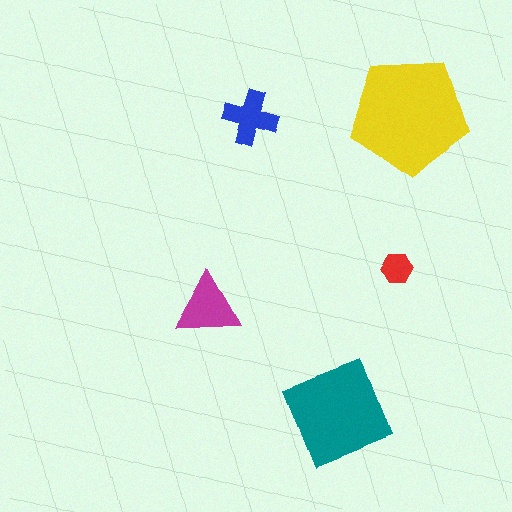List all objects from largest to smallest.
The yellow pentagon, the teal diamond, the magenta triangle, the blue cross, the red hexagon.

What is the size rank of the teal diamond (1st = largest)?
2nd.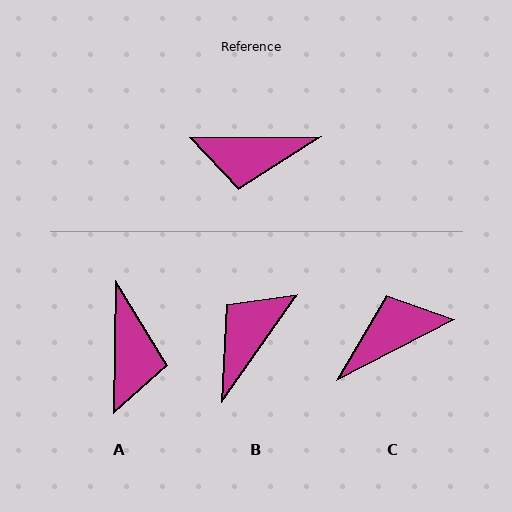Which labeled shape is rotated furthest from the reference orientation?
C, about 153 degrees away.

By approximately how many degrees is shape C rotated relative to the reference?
Approximately 153 degrees clockwise.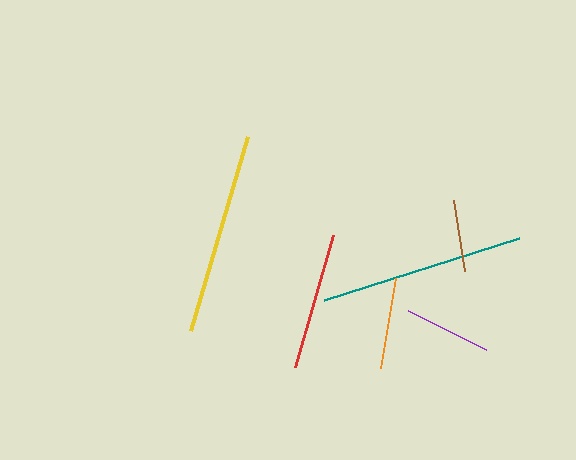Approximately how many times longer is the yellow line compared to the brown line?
The yellow line is approximately 2.8 times the length of the brown line.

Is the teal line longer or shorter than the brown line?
The teal line is longer than the brown line.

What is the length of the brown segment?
The brown segment is approximately 72 pixels long.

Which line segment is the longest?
The teal line is the longest at approximately 205 pixels.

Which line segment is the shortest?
The brown line is the shortest at approximately 72 pixels.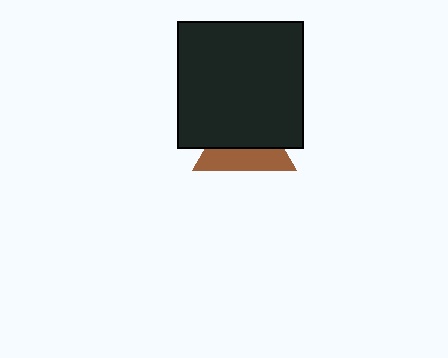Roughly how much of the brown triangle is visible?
A small part of it is visible (roughly 42%).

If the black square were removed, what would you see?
You would see the complete brown triangle.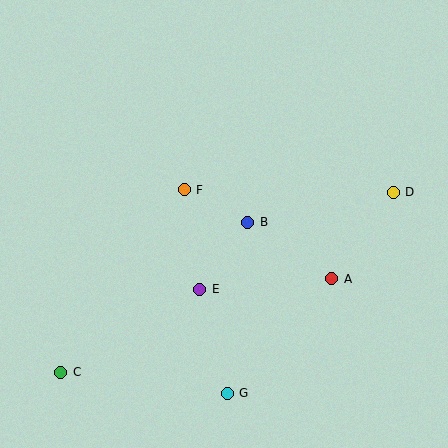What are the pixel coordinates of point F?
Point F is at (184, 190).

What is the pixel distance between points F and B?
The distance between F and B is 71 pixels.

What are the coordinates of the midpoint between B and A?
The midpoint between B and A is at (290, 251).